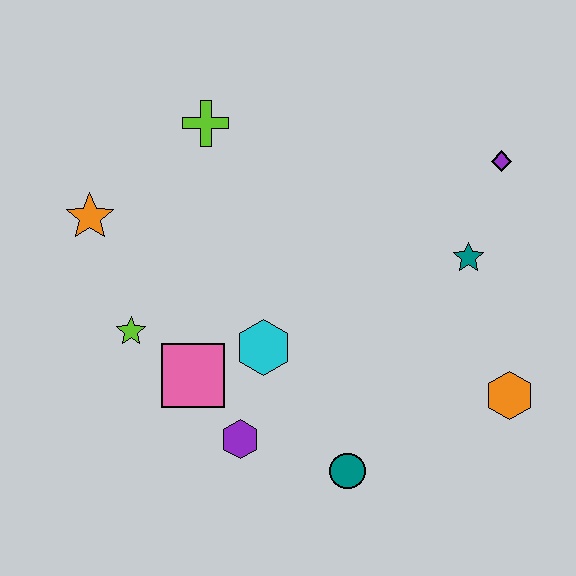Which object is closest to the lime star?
The pink square is closest to the lime star.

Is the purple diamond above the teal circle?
Yes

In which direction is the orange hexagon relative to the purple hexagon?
The orange hexagon is to the right of the purple hexagon.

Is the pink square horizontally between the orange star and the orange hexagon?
Yes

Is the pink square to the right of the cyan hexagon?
No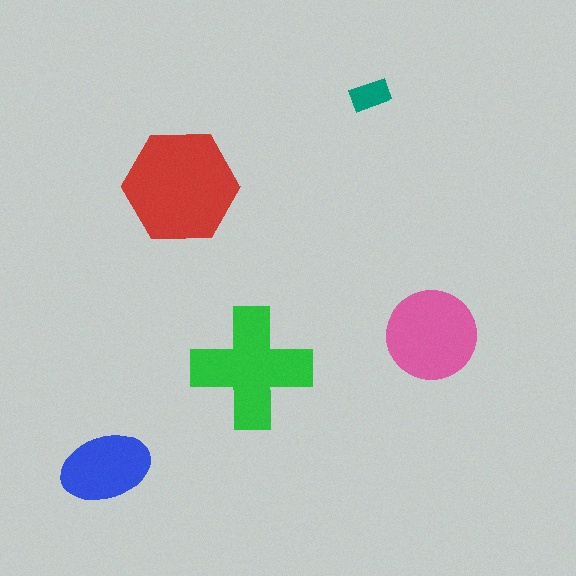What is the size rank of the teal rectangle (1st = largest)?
5th.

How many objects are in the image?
There are 5 objects in the image.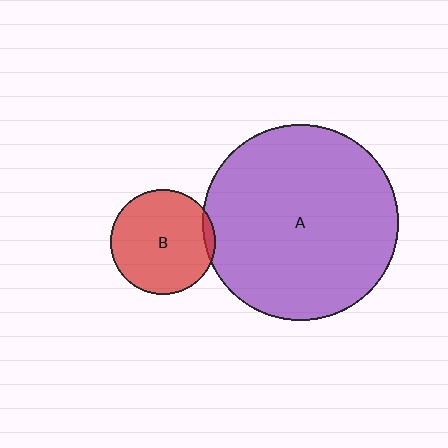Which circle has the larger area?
Circle A (purple).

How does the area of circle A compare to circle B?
Approximately 3.5 times.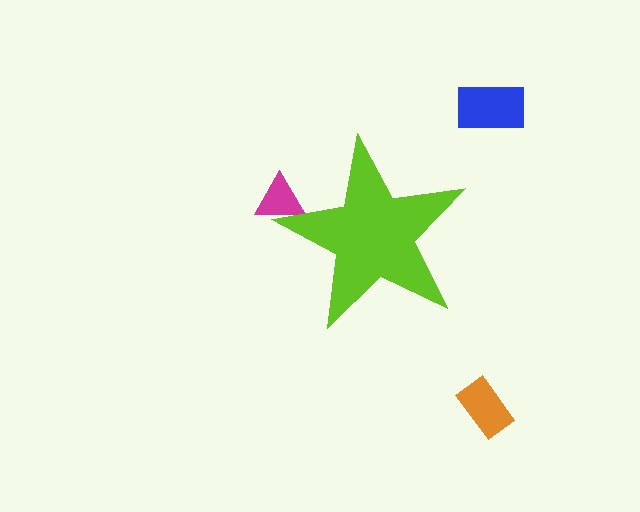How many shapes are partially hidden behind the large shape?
1 shape is partially hidden.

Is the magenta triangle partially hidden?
Yes, the magenta triangle is partially hidden behind the lime star.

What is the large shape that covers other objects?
A lime star.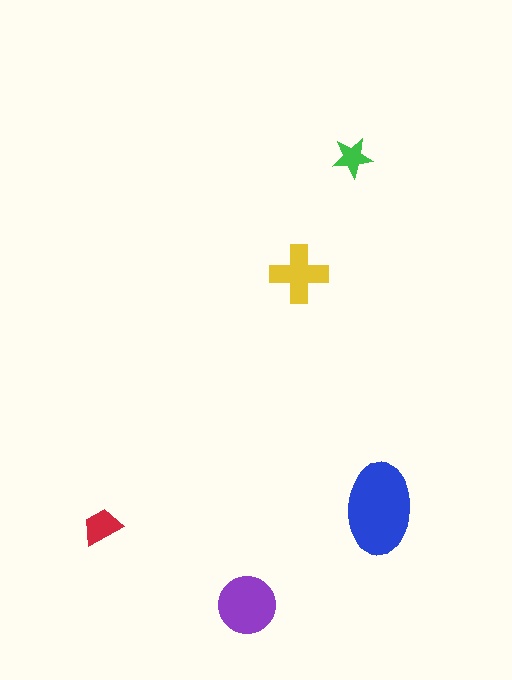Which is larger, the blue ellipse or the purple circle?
The blue ellipse.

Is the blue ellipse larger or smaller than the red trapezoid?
Larger.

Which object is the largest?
The blue ellipse.